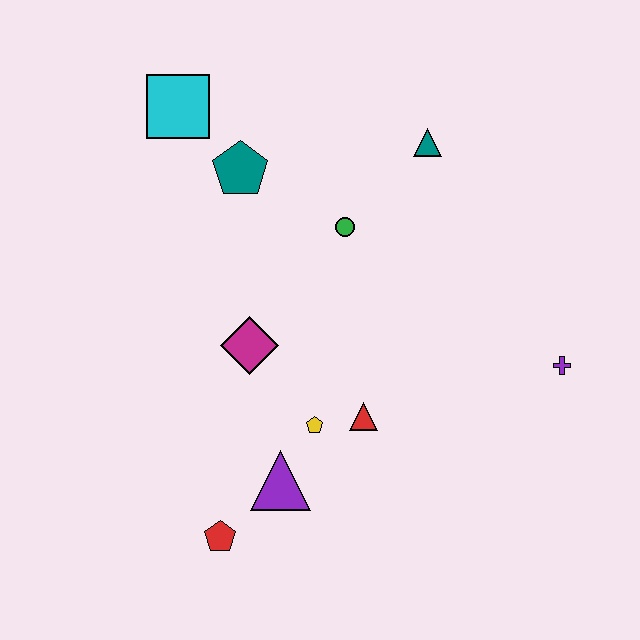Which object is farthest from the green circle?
The red pentagon is farthest from the green circle.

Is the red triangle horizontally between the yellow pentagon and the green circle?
No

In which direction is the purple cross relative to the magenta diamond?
The purple cross is to the right of the magenta diamond.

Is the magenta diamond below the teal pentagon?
Yes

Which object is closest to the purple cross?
The red triangle is closest to the purple cross.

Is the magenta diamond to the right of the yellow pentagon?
No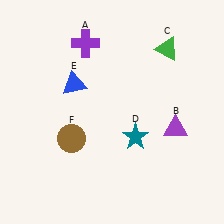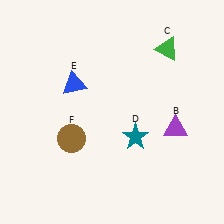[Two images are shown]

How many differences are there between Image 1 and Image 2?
There is 1 difference between the two images.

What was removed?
The purple cross (A) was removed in Image 2.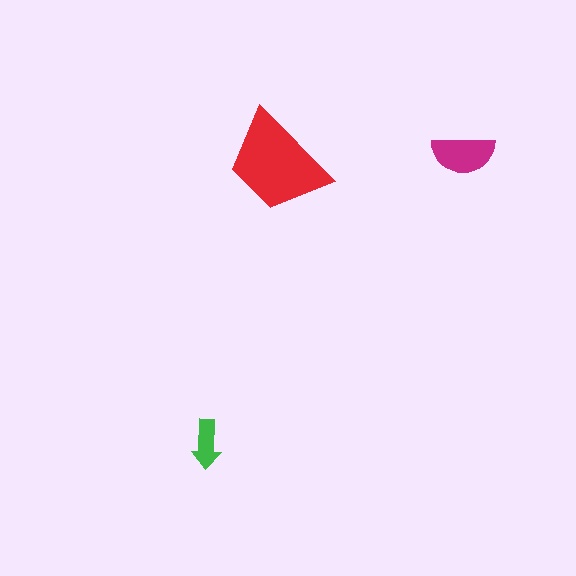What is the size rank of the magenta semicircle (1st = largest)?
2nd.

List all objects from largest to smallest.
The red trapezoid, the magenta semicircle, the green arrow.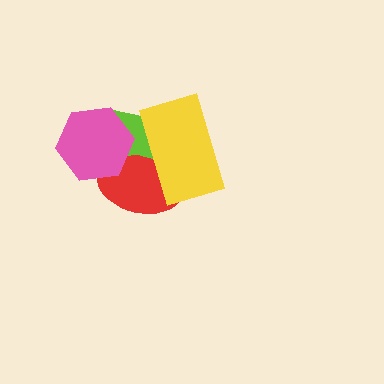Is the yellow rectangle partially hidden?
No, no other shape covers it.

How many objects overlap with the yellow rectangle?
2 objects overlap with the yellow rectangle.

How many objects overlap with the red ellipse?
3 objects overlap with the red ellipse.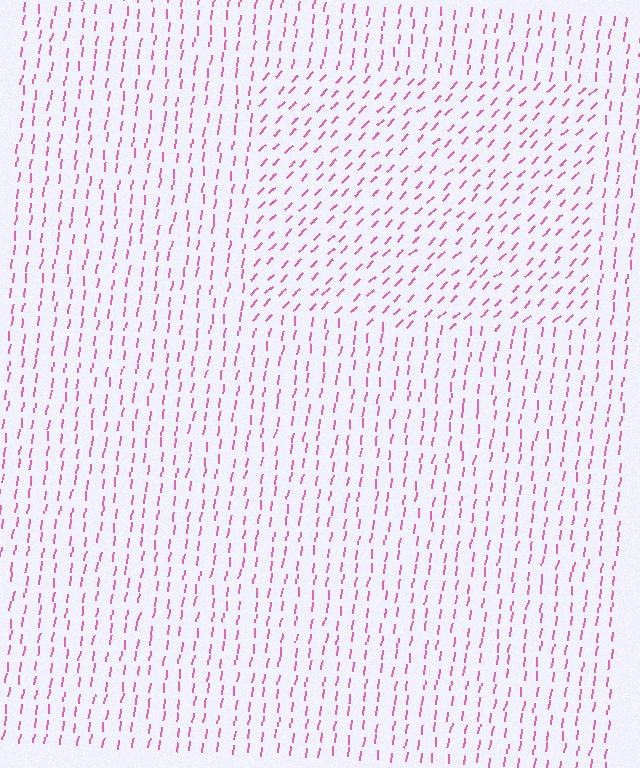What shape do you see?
I see a rectangle.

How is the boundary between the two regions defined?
The boundary is defined purely by a change in line orientation (approximately 36 degrees difference). All lines are the same color and thickness.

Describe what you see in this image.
The image is filled with small pink line segments. A rectangle region in the image has lines oriented differently from the surrounding lines, creating a visible texture boundary.